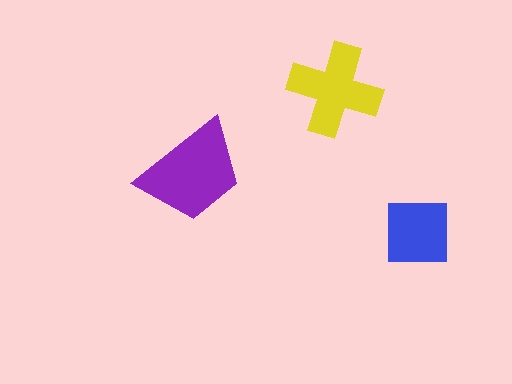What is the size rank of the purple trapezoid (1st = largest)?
1st.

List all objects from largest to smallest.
The purple trapezoid, the yellow cross, the blue square.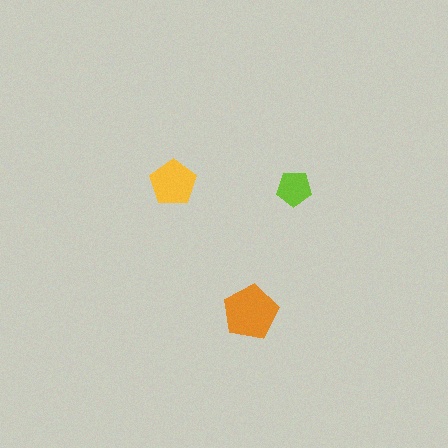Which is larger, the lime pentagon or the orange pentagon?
The orange one.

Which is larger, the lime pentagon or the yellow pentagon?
The yellow one.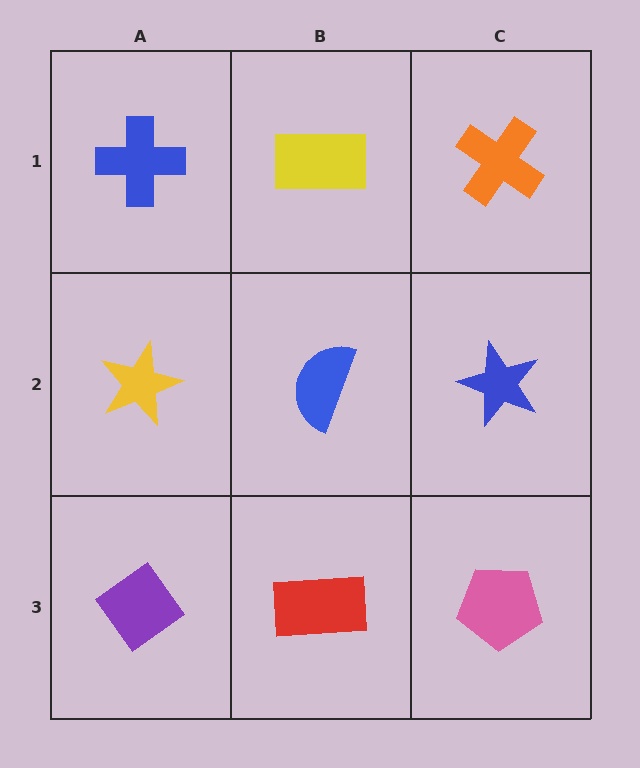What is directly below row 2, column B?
A red rectangle.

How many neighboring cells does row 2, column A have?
3.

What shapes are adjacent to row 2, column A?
A blue cross (row 1, column A), a purple diamond (row 3, column A), a blue semicircle (row 2, column B).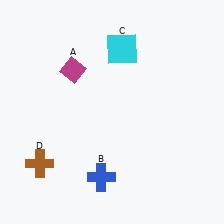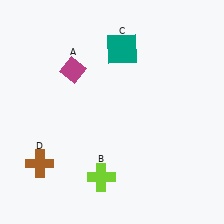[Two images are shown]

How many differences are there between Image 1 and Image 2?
There are 2 differences between the two images.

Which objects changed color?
B changed from blue to lime. C changed from cyan to teal.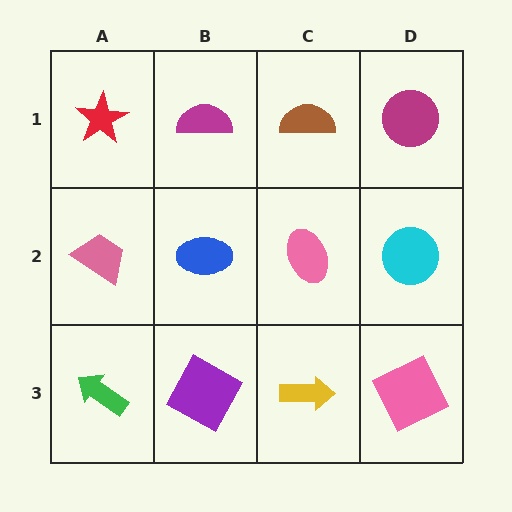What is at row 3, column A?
A green arrow.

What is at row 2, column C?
A pink ellipse.